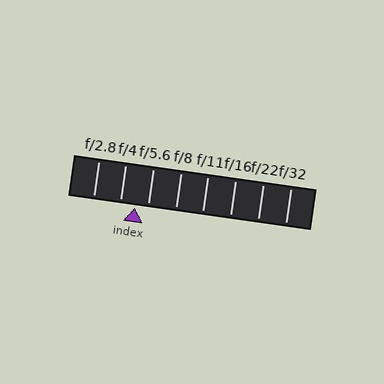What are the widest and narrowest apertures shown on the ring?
The widest aperture shown is f/2.8 and the narrowest is f/32.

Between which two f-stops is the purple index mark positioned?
The index mark is between f/4 and f/5.6.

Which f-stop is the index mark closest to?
The index mark is closest to f/5.6.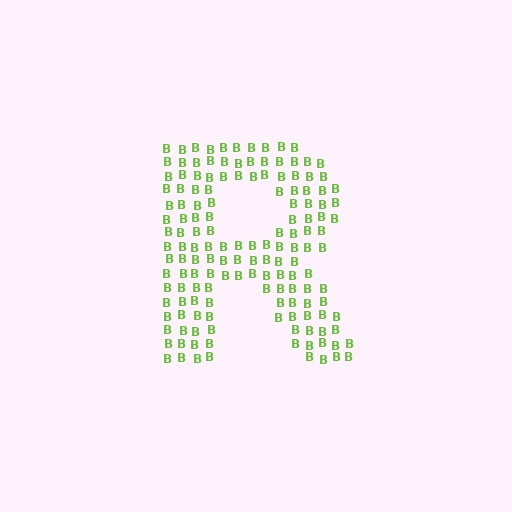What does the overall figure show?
The overall figure shows the letter R.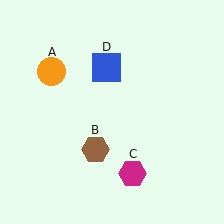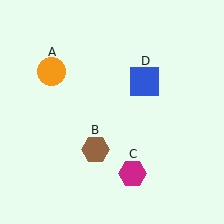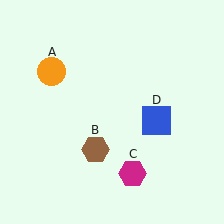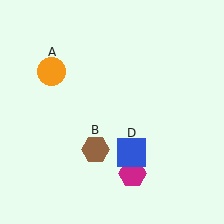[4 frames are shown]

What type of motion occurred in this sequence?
The blue square (object D) rotated clockwise around the center of the scene.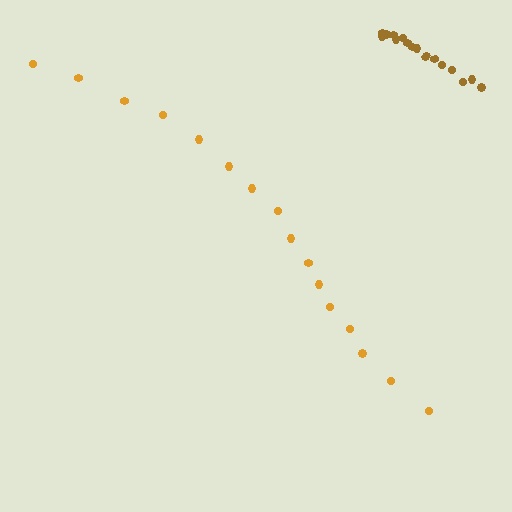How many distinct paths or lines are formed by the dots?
There are 2 distinct paths.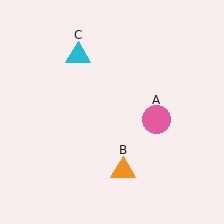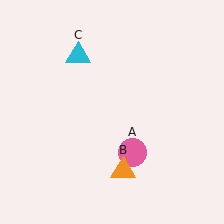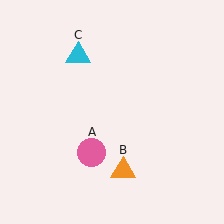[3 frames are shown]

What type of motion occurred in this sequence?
The pink circle (object A) rotated clockwise around the center of the scene.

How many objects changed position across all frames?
1 object changed position: pink circle (object A).